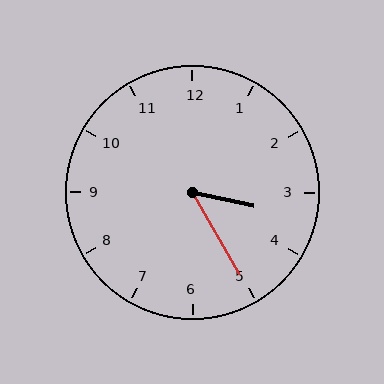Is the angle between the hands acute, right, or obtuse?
It is acute.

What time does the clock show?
3:25.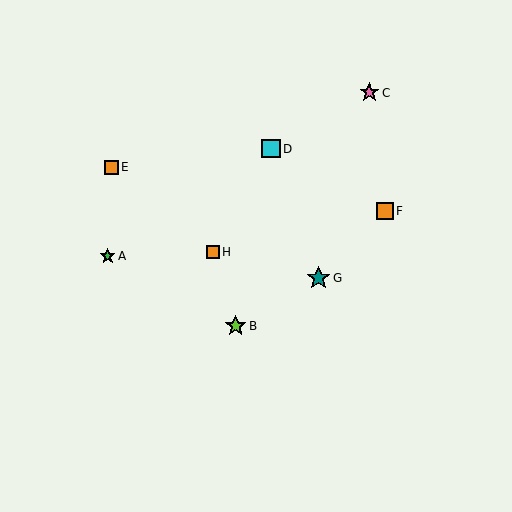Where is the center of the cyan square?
The center of the cyan square is at (271, 149).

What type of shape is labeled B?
Shape B is a lime star.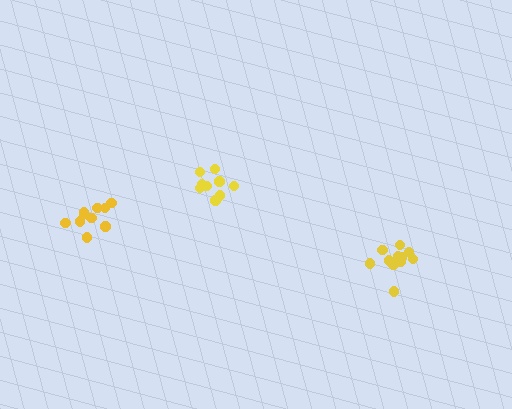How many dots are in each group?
Group 1: 10 dots, Group 2: 10 dots, Group 3: 12 dots (32 total).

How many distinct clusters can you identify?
There are 3 distinct clusters.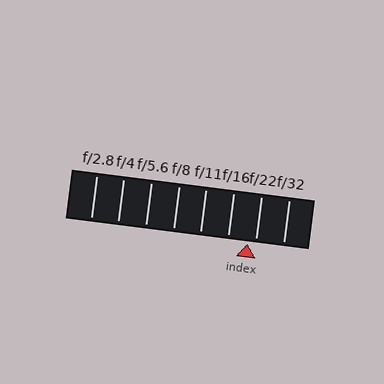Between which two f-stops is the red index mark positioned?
The index mark is between f/16 and f/22.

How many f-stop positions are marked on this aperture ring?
There are 8 f-stop positions marked.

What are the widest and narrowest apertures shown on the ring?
The widest aperture shown is f/2.8 and the narrowest is f/32.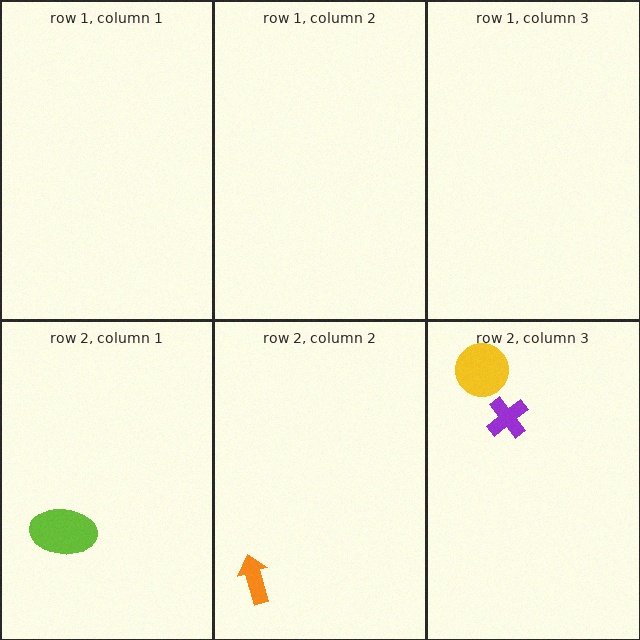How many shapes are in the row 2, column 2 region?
1.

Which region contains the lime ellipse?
The row 2, column 1 region.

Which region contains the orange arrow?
The row 2, column 2 region.